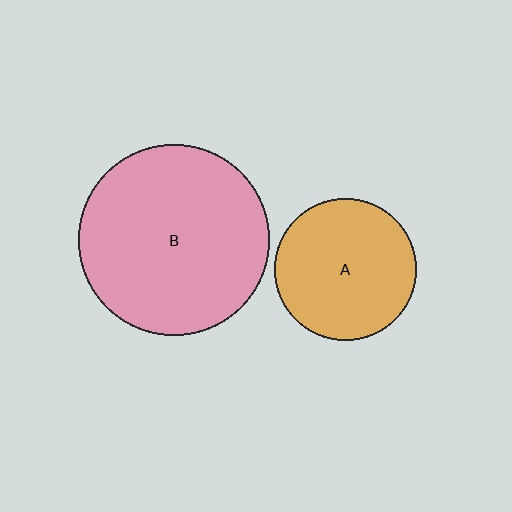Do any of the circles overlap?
No, none of the circles overlap.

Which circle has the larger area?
Circle B (pink).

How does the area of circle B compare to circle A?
Approximately 1.8 times.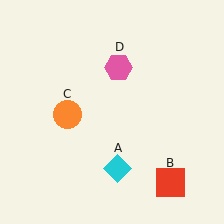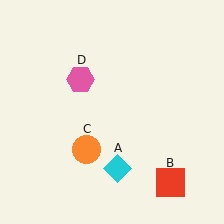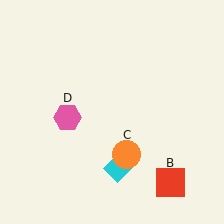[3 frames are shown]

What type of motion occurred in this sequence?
The orange circle (object C), pink hexagon (object D) rotated counterclockwise around the center of the scene.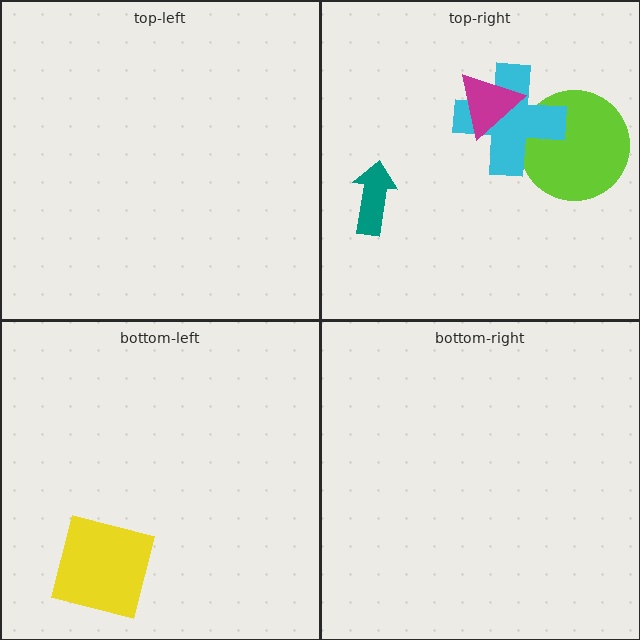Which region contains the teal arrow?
The top-right region.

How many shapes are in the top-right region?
4.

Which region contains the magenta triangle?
The top-right region.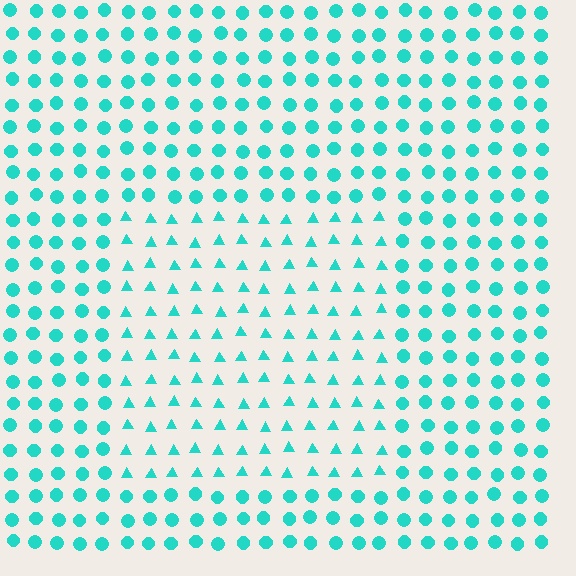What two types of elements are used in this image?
The image uses triangles inside the rectangle region and circles outside it.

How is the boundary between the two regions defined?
The boundary is defined by a change in element shape: triangles inside vs. circles outside. All elements share the same color and spacing.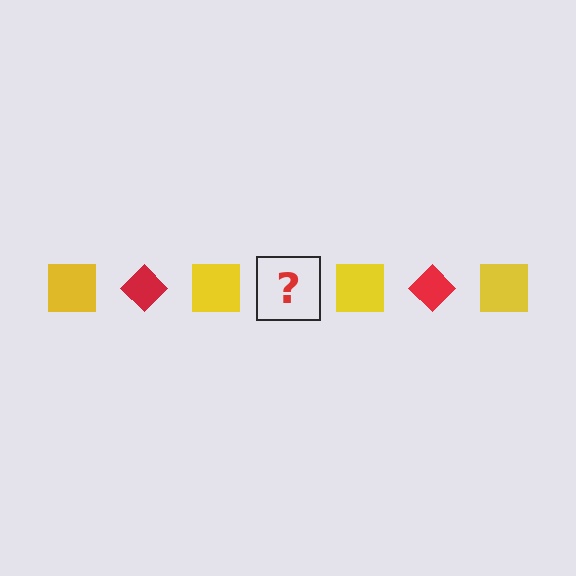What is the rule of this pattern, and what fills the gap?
The rule is that the pattern alternates between yellow square and red diamond. The gap should be filled with a red diamond.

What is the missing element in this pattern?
The missing element is a red diamond.